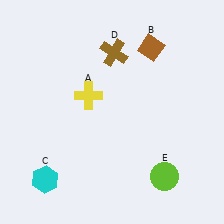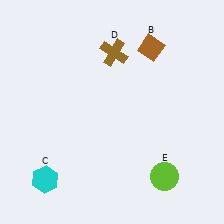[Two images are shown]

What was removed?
The yellow cross (A) was removed in Image 2.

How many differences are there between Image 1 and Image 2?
There is 1 difference between the two images.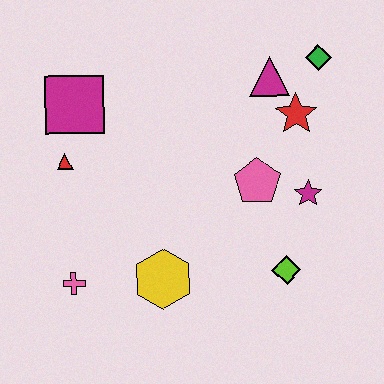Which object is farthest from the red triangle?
The green diamond is farthest from the red triangle.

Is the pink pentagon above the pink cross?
Yes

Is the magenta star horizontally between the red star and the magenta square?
No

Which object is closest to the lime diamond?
The magenta star is closest to the lime diamond.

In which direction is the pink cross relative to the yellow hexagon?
The pink cross is to the left of the yellow hexagon.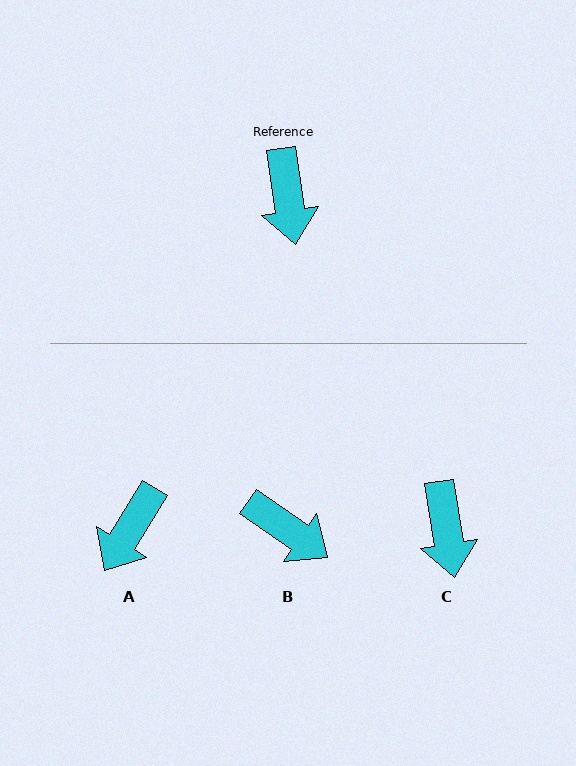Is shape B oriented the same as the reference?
No, it is off by about 47 degrees.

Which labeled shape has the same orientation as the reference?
C.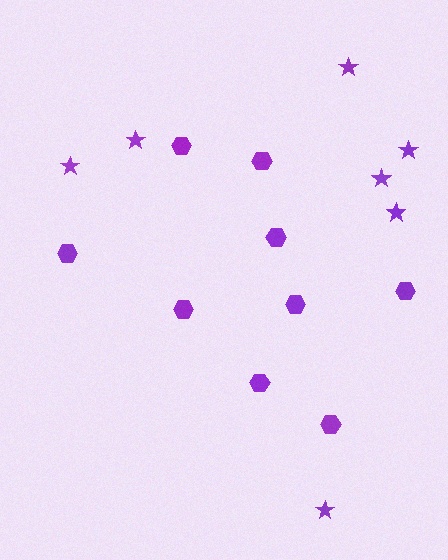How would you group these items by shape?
There are 2 groups: one group of hexagons (9) and one group of stars (7).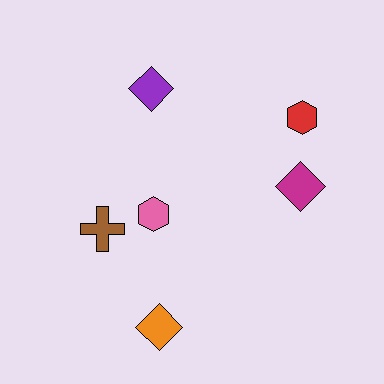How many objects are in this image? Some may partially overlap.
There are 6 objects.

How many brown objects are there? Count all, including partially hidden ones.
There is 1 brown object.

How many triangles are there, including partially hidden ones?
There are no triangles.